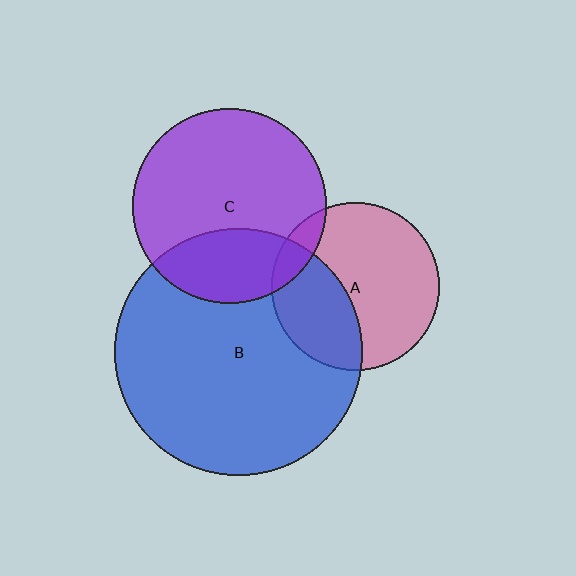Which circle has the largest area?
Circle B (blue).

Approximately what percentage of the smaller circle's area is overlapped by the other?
Approximately 35%.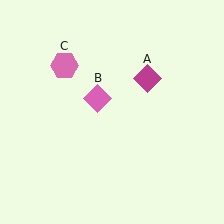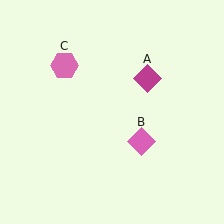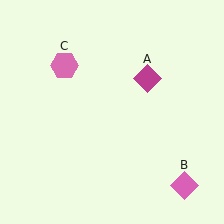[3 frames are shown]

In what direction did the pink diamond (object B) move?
The pink diamond (object B) moved down and to the right.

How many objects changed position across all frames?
1 object changed position: pink diamond (object B).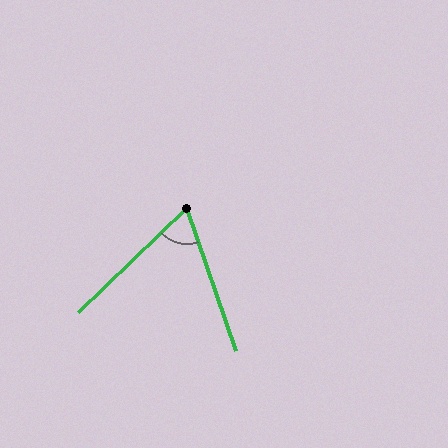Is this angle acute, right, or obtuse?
It is acute.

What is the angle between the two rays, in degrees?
Approximately 65 degrees.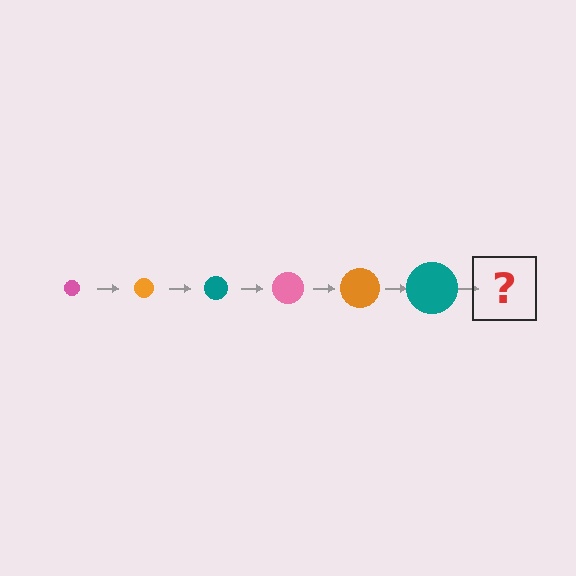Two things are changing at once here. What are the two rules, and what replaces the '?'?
The two rules are that the circle grows larger each step and the color cycles through pink, orange, and teal. The '?' should be a pink circle, larger than the previous one.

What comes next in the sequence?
The next element should be a pink circle, larger than the previous one.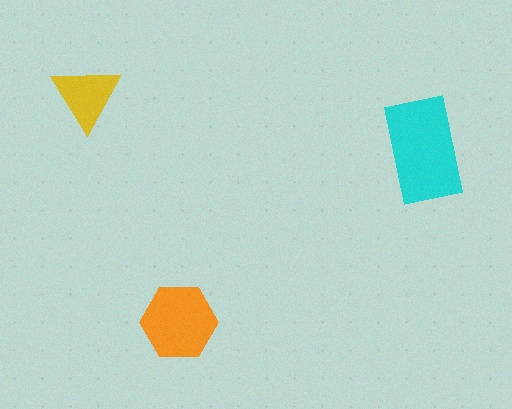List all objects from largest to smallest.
The cyan rectangle, the orange hexagon, the yellow triangle.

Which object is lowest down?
The orange hexagon is bottommost.